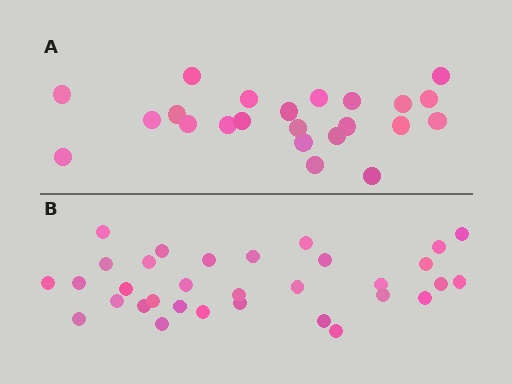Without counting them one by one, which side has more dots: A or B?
Region B (the bottom region) has more dots.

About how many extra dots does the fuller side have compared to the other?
Region B has roughly 8 or so more dots than region A.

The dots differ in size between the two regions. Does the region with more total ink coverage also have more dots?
No. Region A has more total ink coverage because its dots are larger, but region B actually contains more individual dots. Total area can be misleading — the number of items is what matters here.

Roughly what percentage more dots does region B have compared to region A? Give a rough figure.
About 40% more.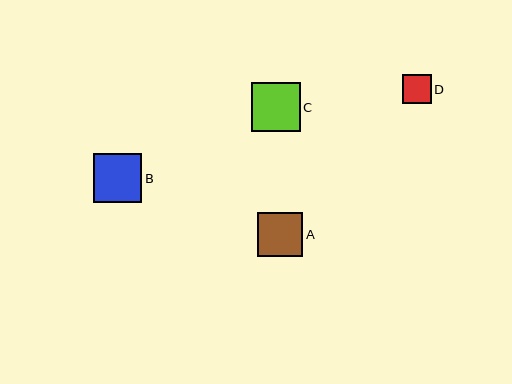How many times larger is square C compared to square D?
Square C is approximately 1.7 times the size of square D.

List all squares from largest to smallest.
From largest to smallest: C, B, A, D.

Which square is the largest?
Square C is the largest with a size of approximately 49 pixels.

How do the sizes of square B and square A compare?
Square B and square A are approximately the same size.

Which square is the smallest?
Square D is the smallest with a size of approximately 29 pixels.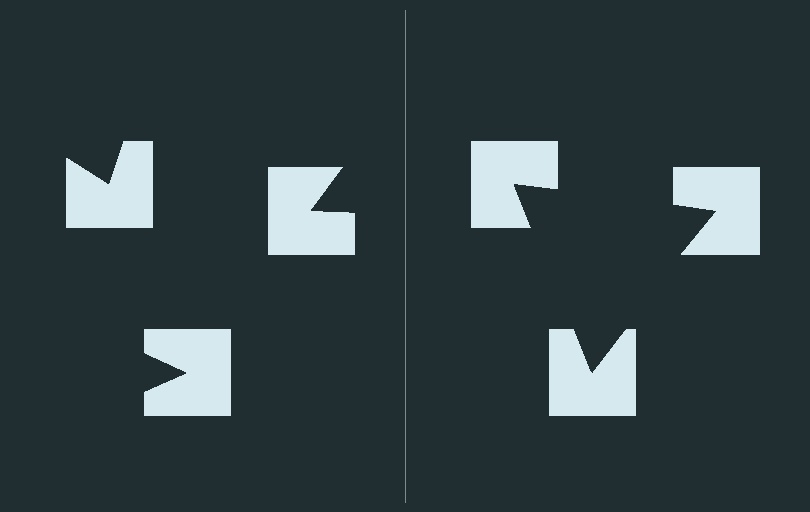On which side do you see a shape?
An illusory triangle appears on the right side. On the left side the wedge cuts are rotated, so no coherent shape forms.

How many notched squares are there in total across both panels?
6 — 3 on each side.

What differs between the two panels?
The notched squares are positioned identically on both sides; only the wedge orientations differ. On the right they align to a triangle; on the left they are misaligned.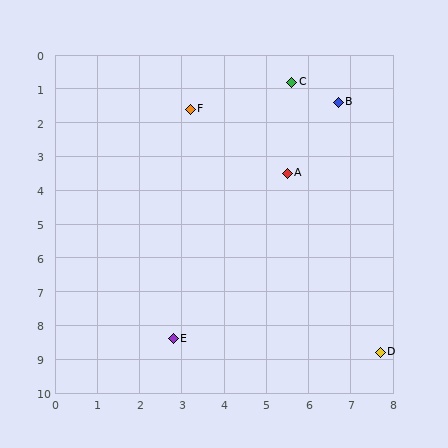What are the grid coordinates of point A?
Point A is at approximately (5.5, 3.5).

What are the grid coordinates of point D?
Point D is at approximately (7.7, 8.8).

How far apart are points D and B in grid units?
Points D and B are about 7.5 grid units apart.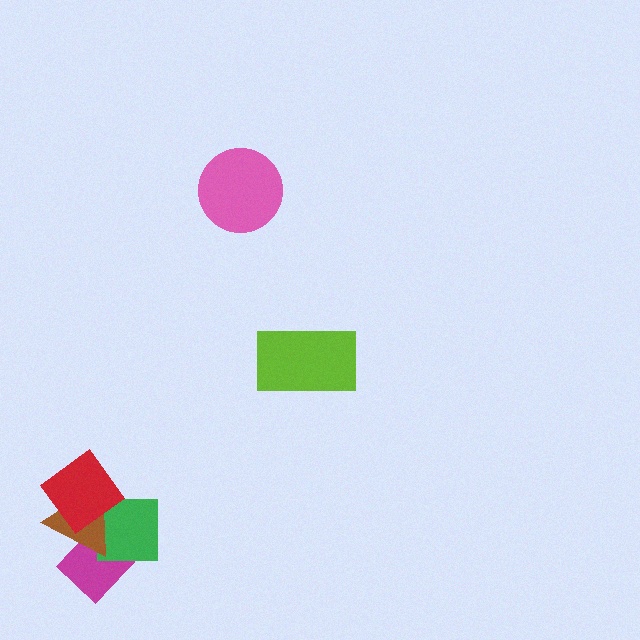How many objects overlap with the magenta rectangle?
3 objects overlap with the magenta rectangle.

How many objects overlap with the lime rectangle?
0 objects overlap with the lime rectangle.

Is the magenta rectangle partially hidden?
Yes, it is partially covered by another shape.